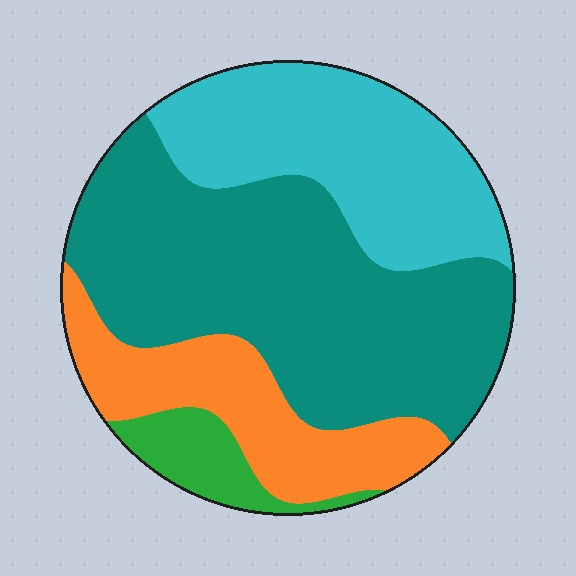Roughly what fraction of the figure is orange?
Orange covers around 20% of the figure.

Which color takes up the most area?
Teal, at roughly 45%.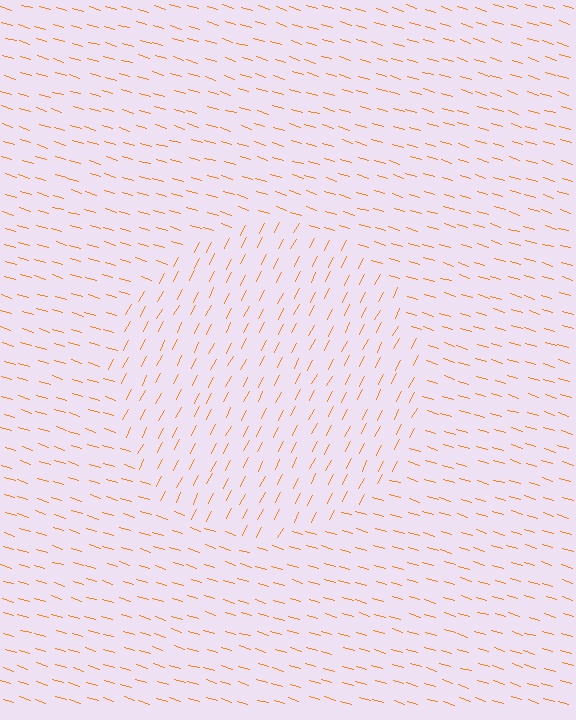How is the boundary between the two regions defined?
The boundary is defined purely by a change in line orientation (approximately 80 degrees difference). All lines are the same color and thickness.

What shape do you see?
I see a circle.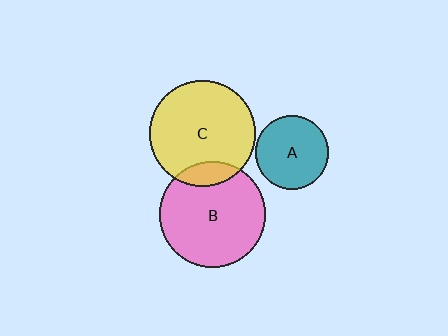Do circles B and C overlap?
Yes.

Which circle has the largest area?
Circle C (yellow).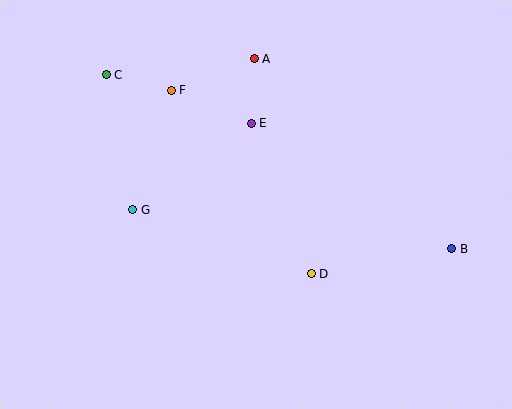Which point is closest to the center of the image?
Point E at (251, 123) is closest to the center.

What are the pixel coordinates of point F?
Point F is at (171, 90).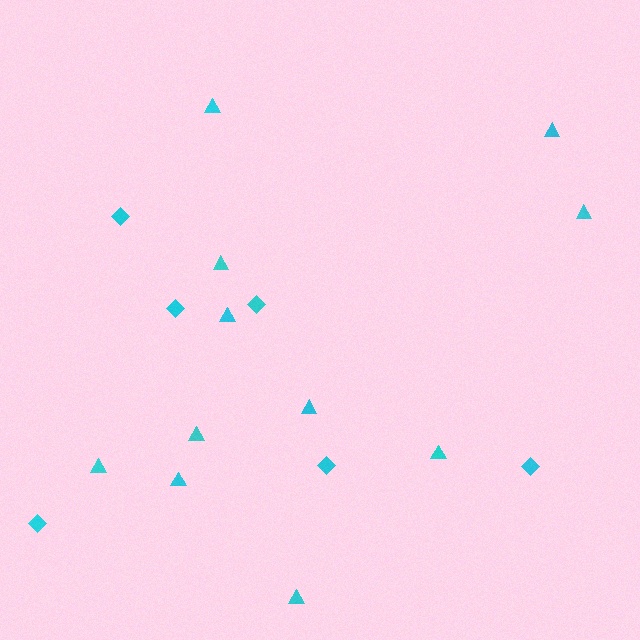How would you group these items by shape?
There are 2 groups: one group of triangles (11) and one group of diamonds (6).